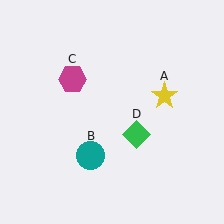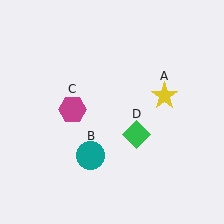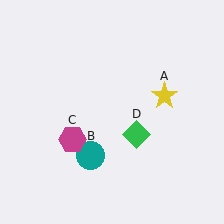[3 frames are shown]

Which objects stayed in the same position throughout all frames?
Yellow star (object A) and teal circle (object B) and green diamond (object D) remained stationary.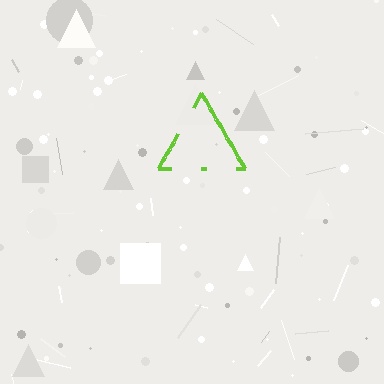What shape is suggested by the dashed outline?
The dashed outline suggests a triangle.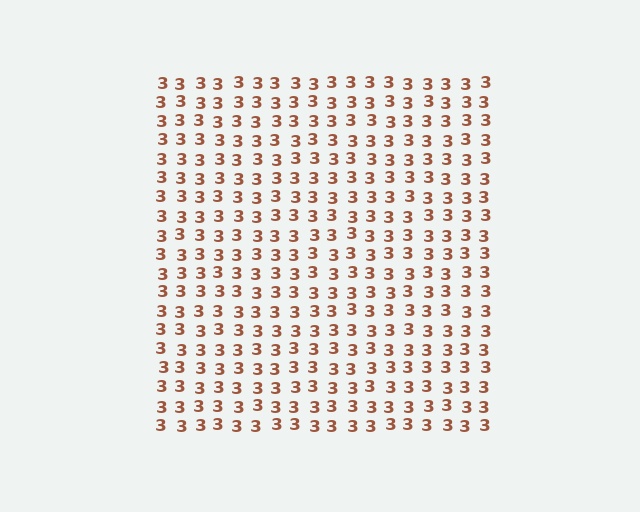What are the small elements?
The small elements are digit 3's.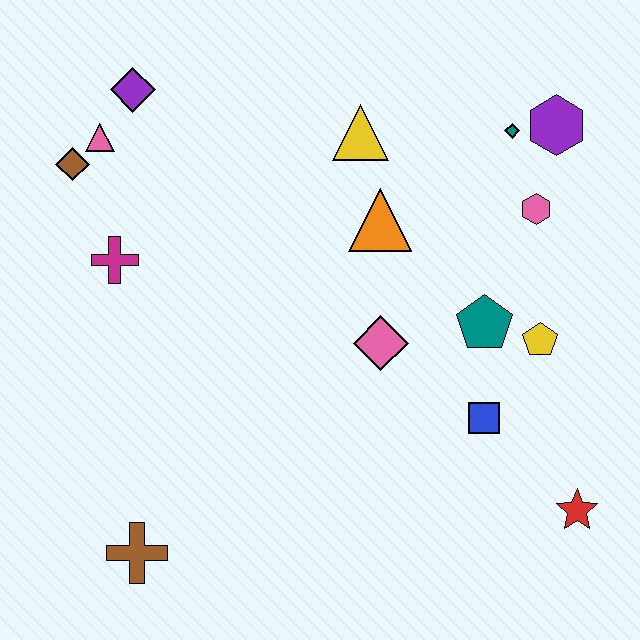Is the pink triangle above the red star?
Yes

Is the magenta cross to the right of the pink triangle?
Yes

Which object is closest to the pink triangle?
The brown diamond is closest to the pink triangle.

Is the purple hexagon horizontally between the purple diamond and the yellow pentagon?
No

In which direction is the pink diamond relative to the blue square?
The pink diamond is to the left of the blue square.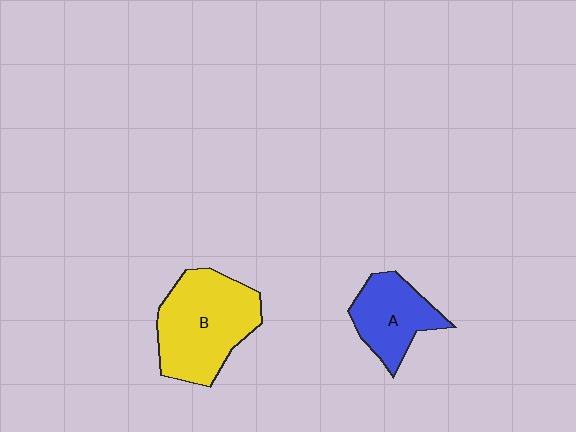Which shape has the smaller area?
Shape A (blue).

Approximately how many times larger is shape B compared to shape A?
Approximately 1.6 times.